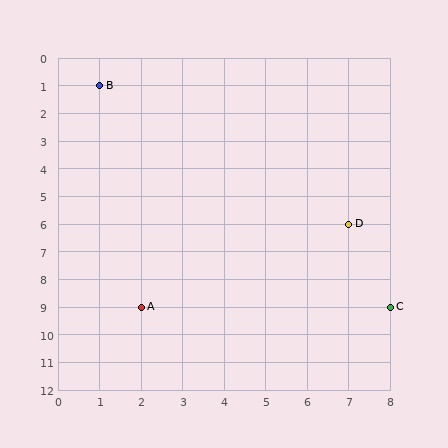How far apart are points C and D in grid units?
Points C and D are 1 column and 3 rows apart (about 3.2 grid units diagonally).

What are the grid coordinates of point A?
Point A is at grid coordinates (2, 9).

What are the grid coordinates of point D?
Point D is at grid coordinates (7, 6).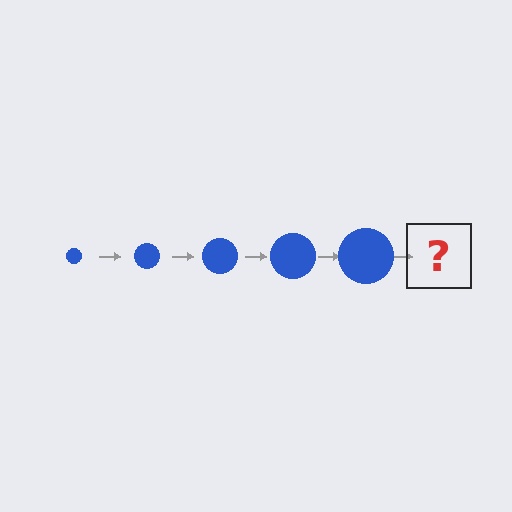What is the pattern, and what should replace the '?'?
The pattern is that the circle gets progressively larger each step. The '?' should be a blue circle, larger than the previous one.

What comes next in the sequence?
The next element should be a blue circle, larger than the previous one.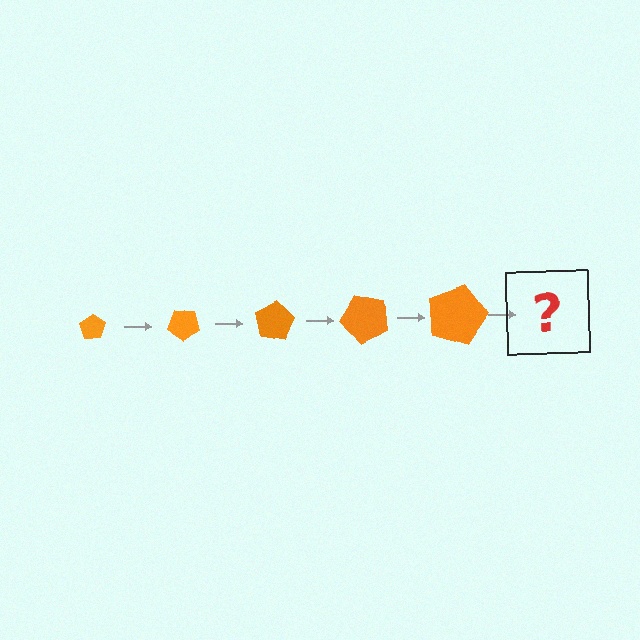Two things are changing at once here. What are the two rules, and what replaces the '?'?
The two rules are that the pentagon grows larger each step and it rotates 40 degrees each step. The '?' should be a pentagon, larger than the previous one and rotated 200 degrees from the start.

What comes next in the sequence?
The next element should be a pentagon, larger than the previous one and rotated 200 degrees from the start.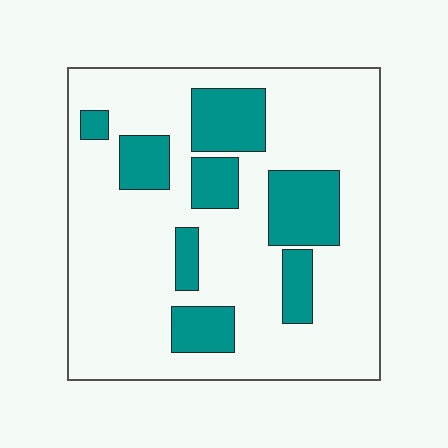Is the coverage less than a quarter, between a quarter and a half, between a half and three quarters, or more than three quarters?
Less than a quarter.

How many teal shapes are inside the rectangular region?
8.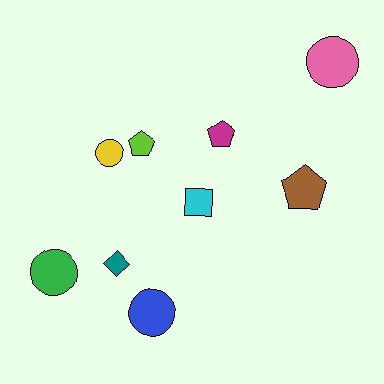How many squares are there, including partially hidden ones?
There is 1 square.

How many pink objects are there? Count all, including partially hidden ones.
There is 1 pink object.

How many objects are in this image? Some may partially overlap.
There are 9 objects.